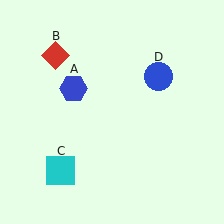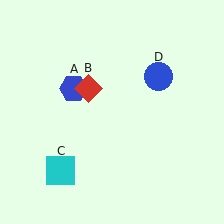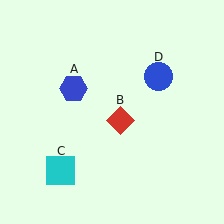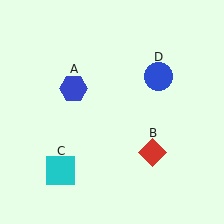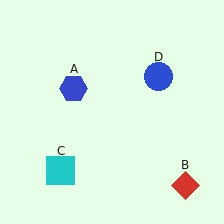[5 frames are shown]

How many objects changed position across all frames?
1 object changed position: red diamond (object B).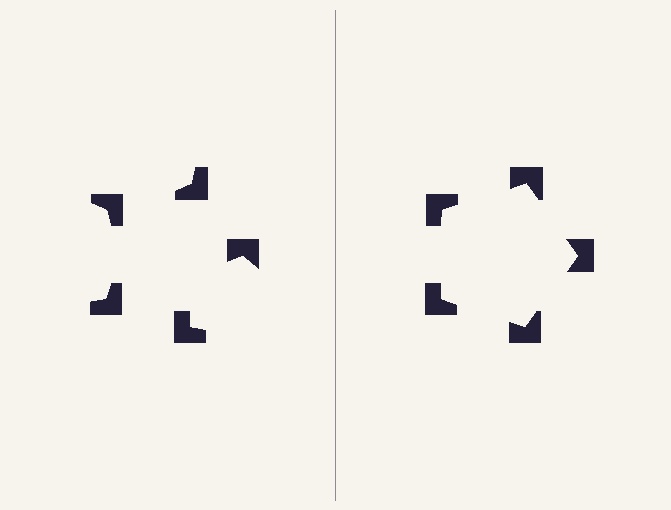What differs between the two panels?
The notched squares are positioned identically on both sides; only the wedge orientations differ. On the right they align to a pentagon; on the left they are misaligned.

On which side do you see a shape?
An illusory pentagon appears on the right side. On the left side the wedge cuts are rotated, so no coherent shape forms.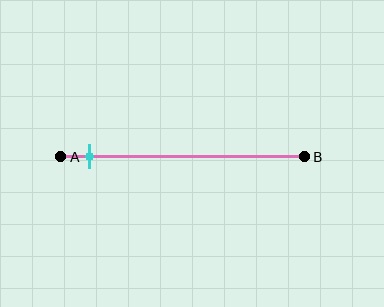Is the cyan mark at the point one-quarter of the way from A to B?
No, the mark is at about 10% from A, not at the 25% one-quarter point.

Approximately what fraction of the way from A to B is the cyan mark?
The cyan mark is approximately 10% of the way from A to B.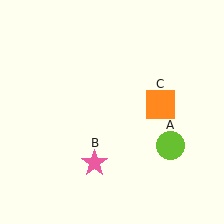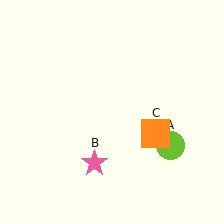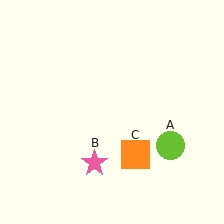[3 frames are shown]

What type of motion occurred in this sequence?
The orange square (object C) rotated clockwise around the center of the scene.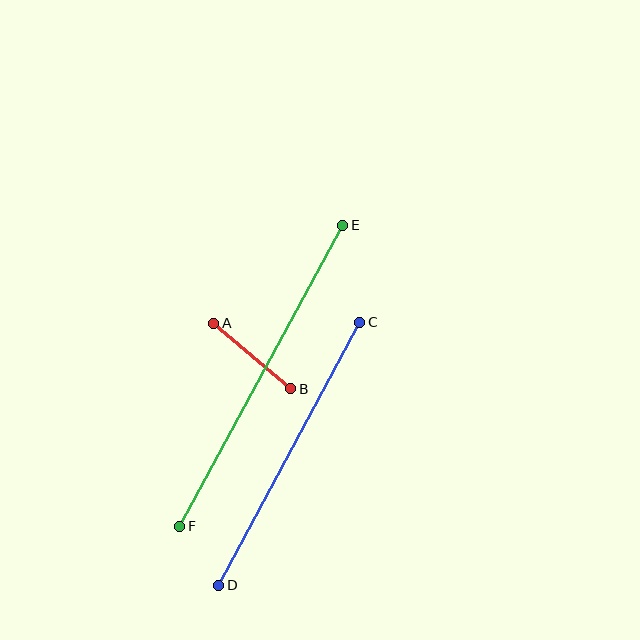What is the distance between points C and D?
The distance is approximately 299 pixels.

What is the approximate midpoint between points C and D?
The midpoint is at approximately (289, 454) pixels.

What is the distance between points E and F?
The distance is approximately 342 pixels.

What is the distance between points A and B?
The distance is approximately 101 pixels.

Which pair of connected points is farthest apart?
Points E and F are farthest apart.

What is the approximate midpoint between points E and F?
The midpoint is at approximately (261, 376) pixels.